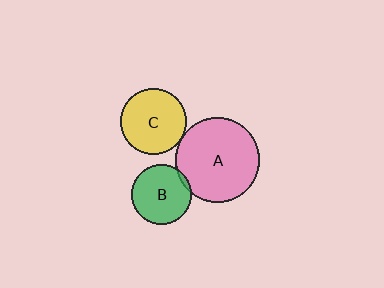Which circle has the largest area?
Circle A (pink).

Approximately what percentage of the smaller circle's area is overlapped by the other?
Approximately 5%.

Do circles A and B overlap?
Yes.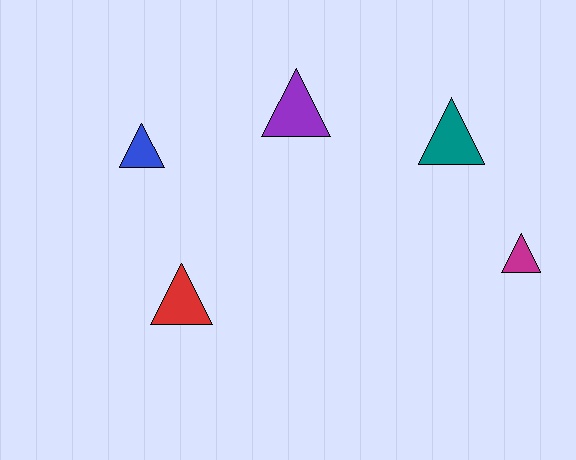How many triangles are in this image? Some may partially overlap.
There are 5 triangles.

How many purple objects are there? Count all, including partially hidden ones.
There is 1 purple object.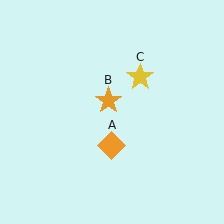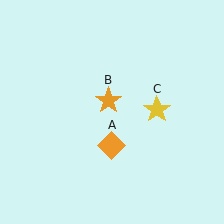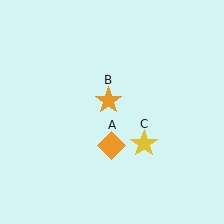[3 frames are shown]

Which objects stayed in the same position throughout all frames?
Orange diamond (object A) and orange star (object B) remained stationary.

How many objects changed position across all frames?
1 object changed position: yellow star (object C).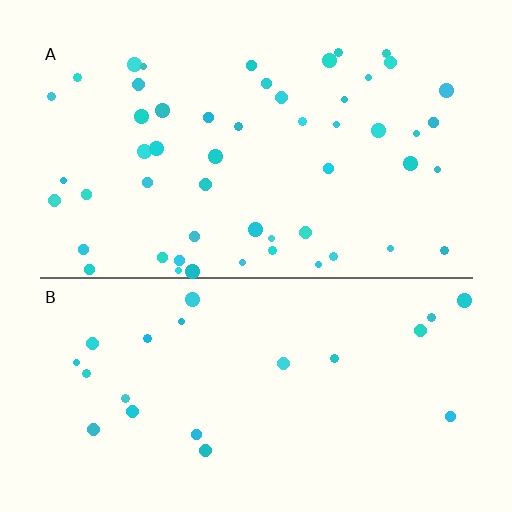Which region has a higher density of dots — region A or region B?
A (the top).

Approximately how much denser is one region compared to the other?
Approximately 2.4× — region A over region B.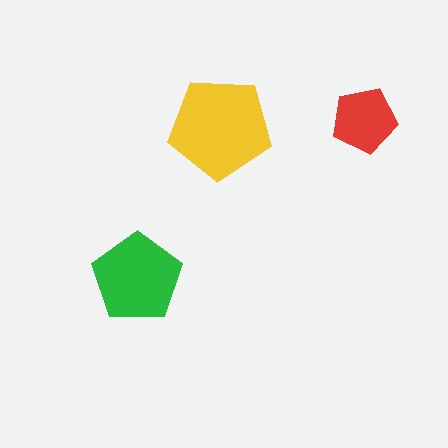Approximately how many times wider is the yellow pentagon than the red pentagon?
About 1.5 times wider.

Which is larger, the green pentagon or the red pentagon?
The green one.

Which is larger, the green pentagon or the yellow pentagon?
The yellow one.